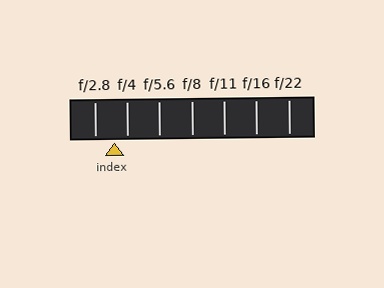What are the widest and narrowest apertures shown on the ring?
The widest aperture shown is f/2.8 and the narrowest is f/22.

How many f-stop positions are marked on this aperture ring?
There are 7 f-stop positions marked.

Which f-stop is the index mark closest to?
The index mark is closest to f/4.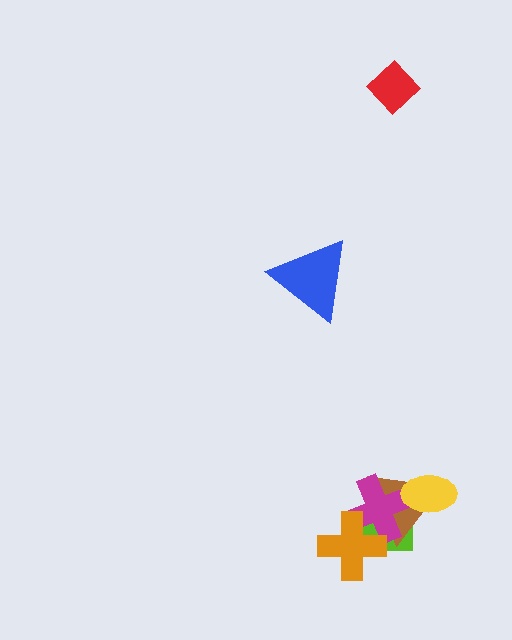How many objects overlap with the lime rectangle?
3 objects overlap with the lime rectangle.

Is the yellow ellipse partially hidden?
No, no other shape covers it.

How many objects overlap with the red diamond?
0 objects overlap with the red diamond.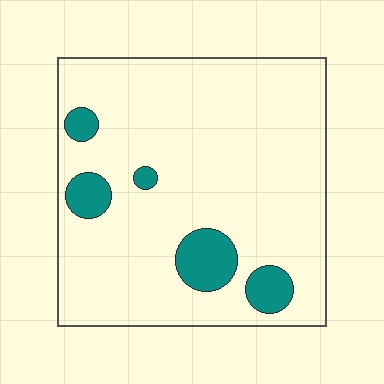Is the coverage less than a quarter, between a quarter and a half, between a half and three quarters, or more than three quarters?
Less than a quarter.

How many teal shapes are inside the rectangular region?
5.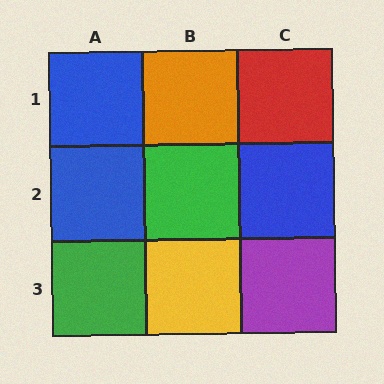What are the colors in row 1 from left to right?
Blue, orange, red.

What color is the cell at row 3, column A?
Green.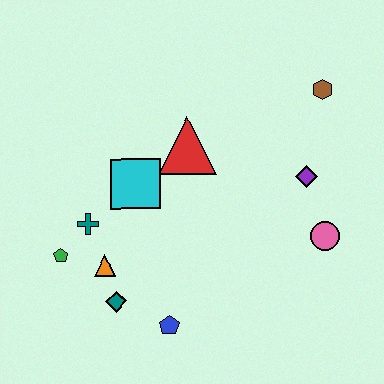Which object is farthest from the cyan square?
The brown hexagon is farthest from the cyan square.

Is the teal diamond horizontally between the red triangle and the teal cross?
Yes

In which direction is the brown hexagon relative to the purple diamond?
The brown hexagon is above the purple diamond.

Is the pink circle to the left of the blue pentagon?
No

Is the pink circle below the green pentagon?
No